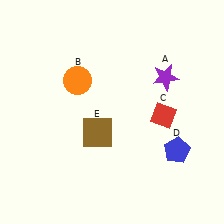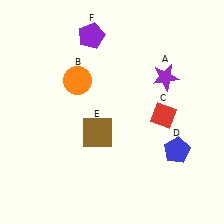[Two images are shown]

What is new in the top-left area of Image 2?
A purple pentagon (F) was added in the top-left area of Image 2.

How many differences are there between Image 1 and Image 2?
There is 1 difference between the two images.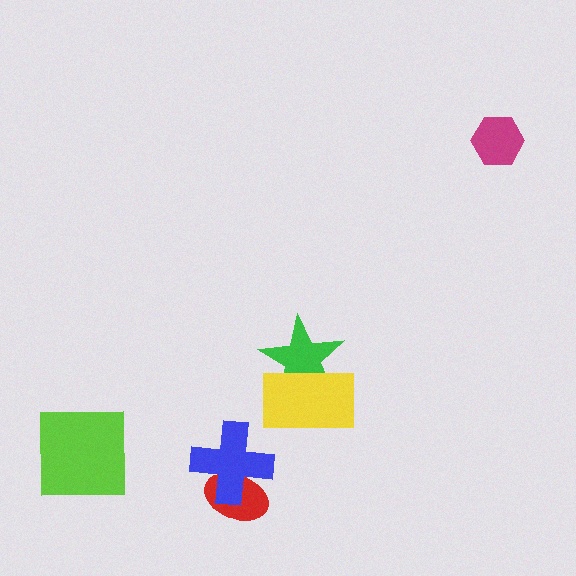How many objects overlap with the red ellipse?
1 object overlaps with the red ellipse.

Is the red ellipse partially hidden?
Yes, it is partially covered by another shape.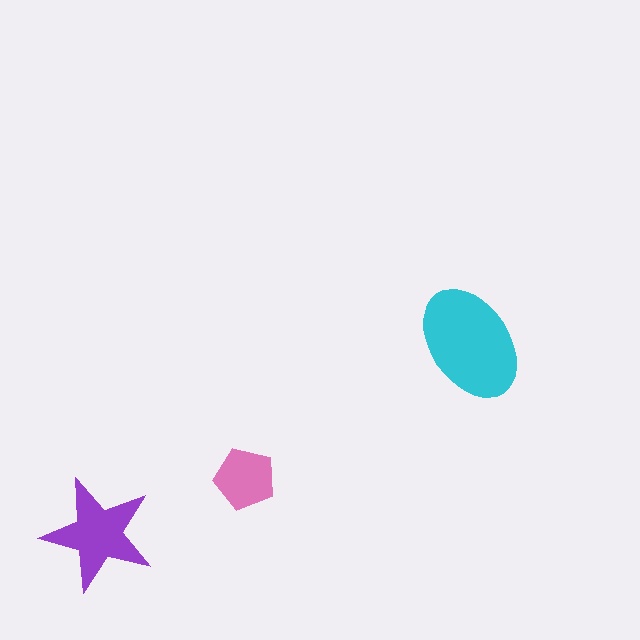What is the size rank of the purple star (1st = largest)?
2nd.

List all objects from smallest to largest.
The pink pentagon, the purple star, the cyan ellipse.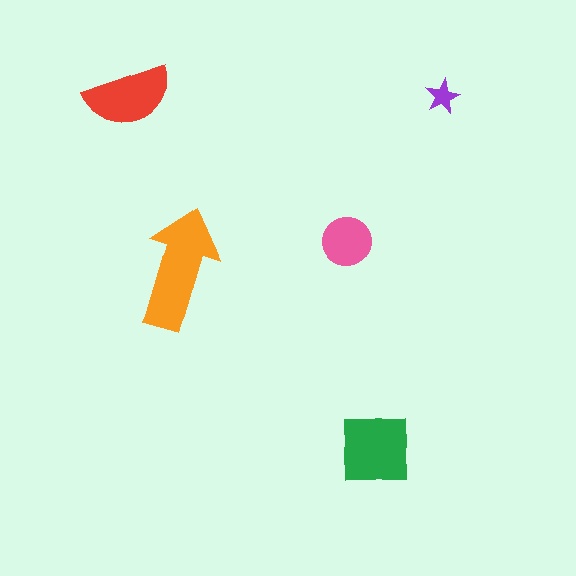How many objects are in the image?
There are 5 objects in the image.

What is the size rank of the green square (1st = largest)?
2nd.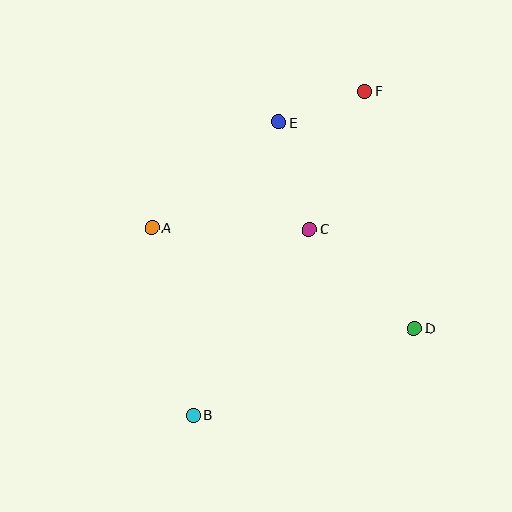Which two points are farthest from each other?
Points B and F are farthest from each other.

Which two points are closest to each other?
Points E and F are closest to each other.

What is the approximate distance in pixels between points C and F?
The distance between C and F is approximately 149 pixels.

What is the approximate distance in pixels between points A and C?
The distance between A and C is approximately 158 pixels.